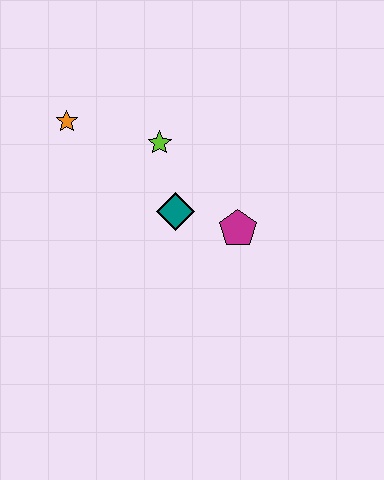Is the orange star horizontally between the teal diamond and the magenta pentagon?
No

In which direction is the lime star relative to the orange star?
The lime star is to the right of the orange star.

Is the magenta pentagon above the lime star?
No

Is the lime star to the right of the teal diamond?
No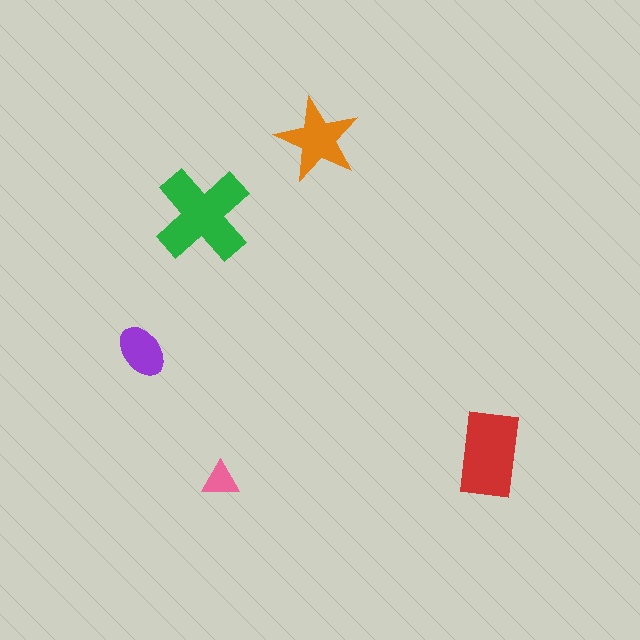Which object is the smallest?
The pink triangle.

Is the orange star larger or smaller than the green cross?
Smaller.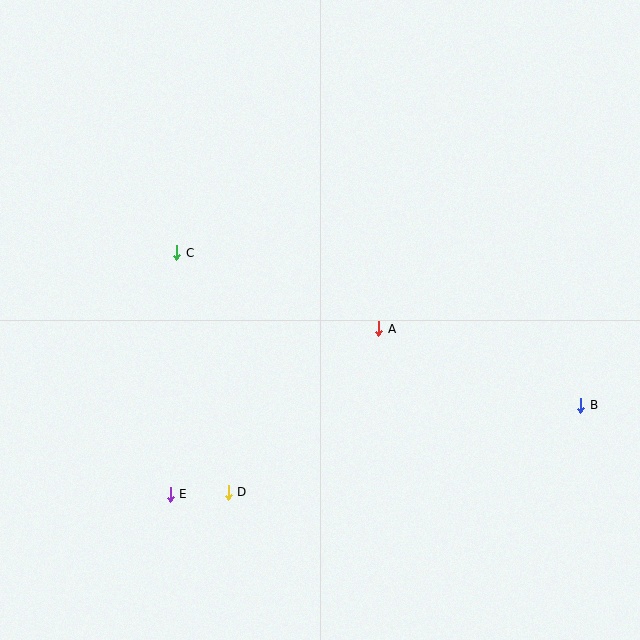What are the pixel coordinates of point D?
Point D is at (228, 492).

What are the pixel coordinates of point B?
Point B is at (581, 405).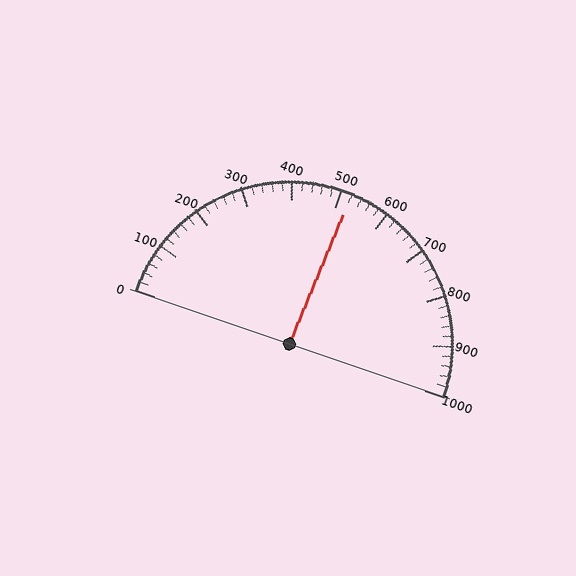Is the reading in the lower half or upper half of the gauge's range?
The reading is in the upper half of the range (0 to 1000).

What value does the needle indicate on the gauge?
The needle indicates approximately 520.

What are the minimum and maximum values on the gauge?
The gauge ranges from 0 to 1000.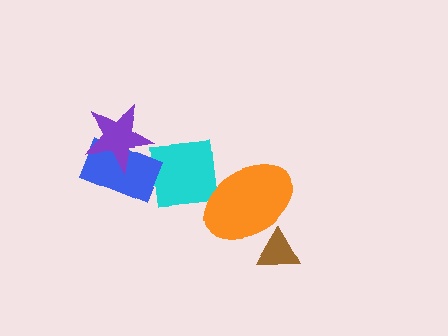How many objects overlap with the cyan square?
2 objects overlap with the cyan square.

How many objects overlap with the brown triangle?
1 object overlaps with the brown triangle.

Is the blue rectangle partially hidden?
Yes, it is partially covered by another shape.